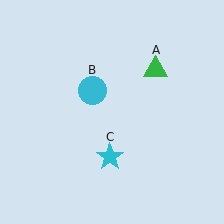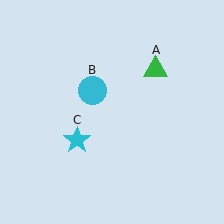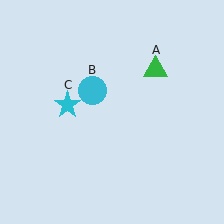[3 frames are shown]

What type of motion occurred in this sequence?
The cyan star (object C) rotated clockwise around the center of the scene.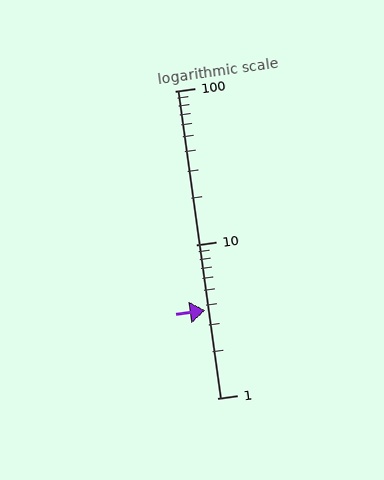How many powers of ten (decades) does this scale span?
The scale spans 2 decades, from 1 to 100.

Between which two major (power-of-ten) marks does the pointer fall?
The pointer is between 1 and 10.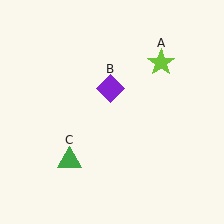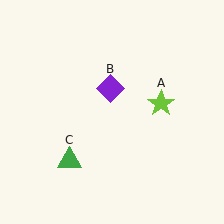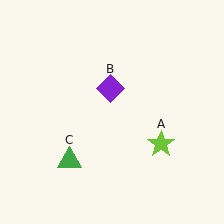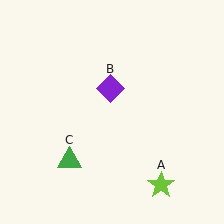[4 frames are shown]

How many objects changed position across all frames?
1 object changed position: lime star (object A).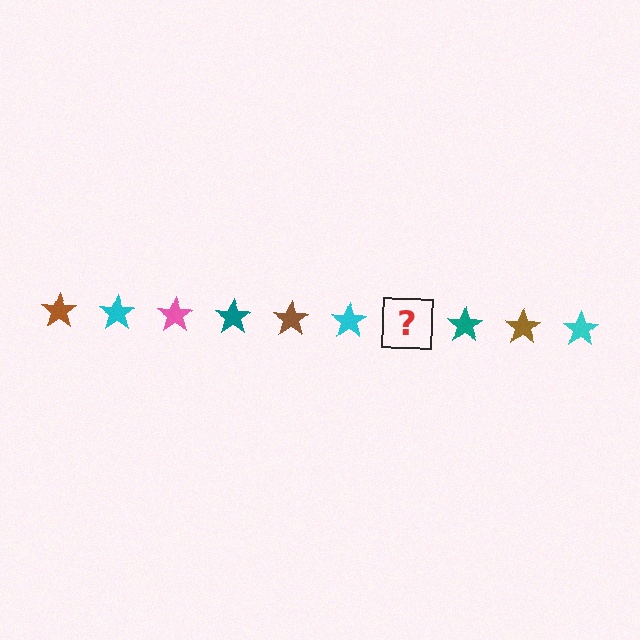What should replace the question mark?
The question mark should be replaced with a pink star.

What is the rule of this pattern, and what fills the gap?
The rule is that the pattern cycles through brown, cyan, pink, teal stars. The gap should be filled with a pink star.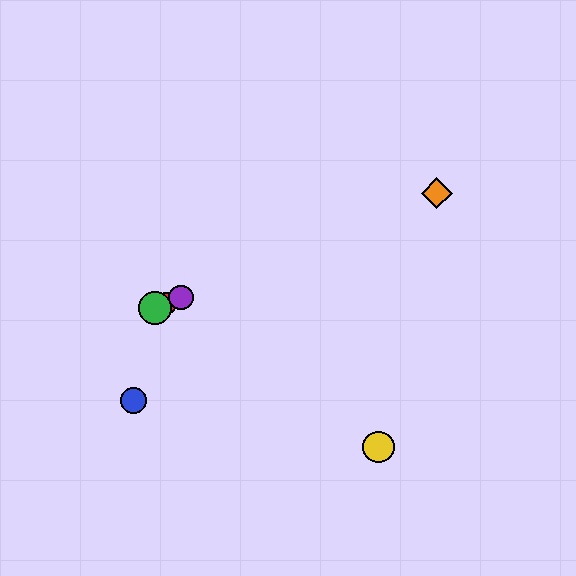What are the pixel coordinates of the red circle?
The red circle is at (166, 304).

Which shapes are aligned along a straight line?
The red circle, the green circle, the purple circle, the orange diamond are aligned along a straight line.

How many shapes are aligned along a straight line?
4 shapes (the red circle, the green circle, the purple circle, the orange diamond) are aligned along a straight line.